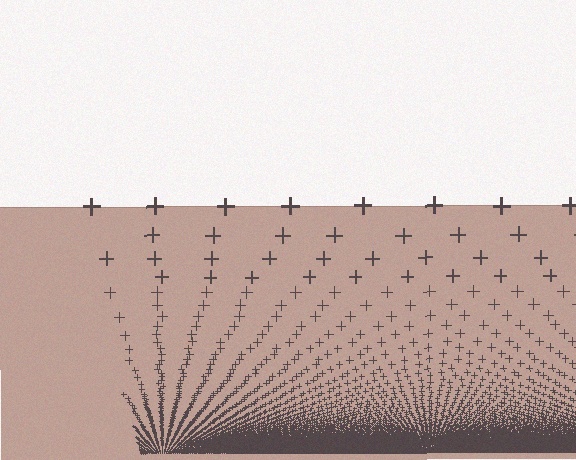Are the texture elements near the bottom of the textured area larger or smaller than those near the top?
Smaller. The gradient is inverted — elements near the bottom are smaller and denser.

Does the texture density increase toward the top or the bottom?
Density increases toward the bottom.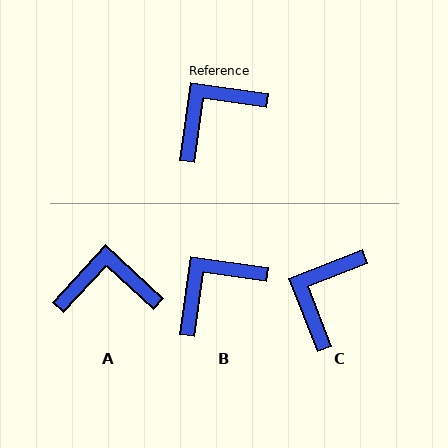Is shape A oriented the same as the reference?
No, it is off by about 35 degrees.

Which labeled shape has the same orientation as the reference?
B.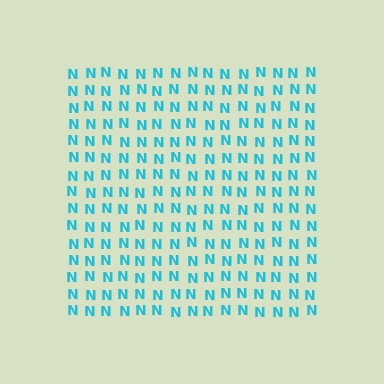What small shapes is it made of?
It is made of small letter N's.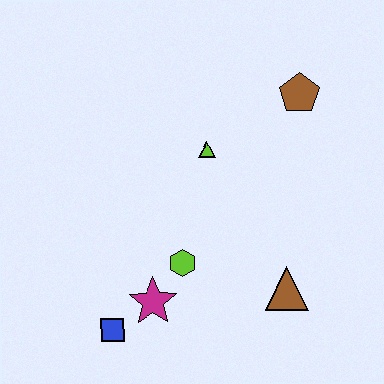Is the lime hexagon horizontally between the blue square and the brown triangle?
Yes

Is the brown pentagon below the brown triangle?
No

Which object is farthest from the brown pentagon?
The blue square is farthest from the brown pentagon.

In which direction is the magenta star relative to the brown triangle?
The magenta star is to the left of the brown triangle.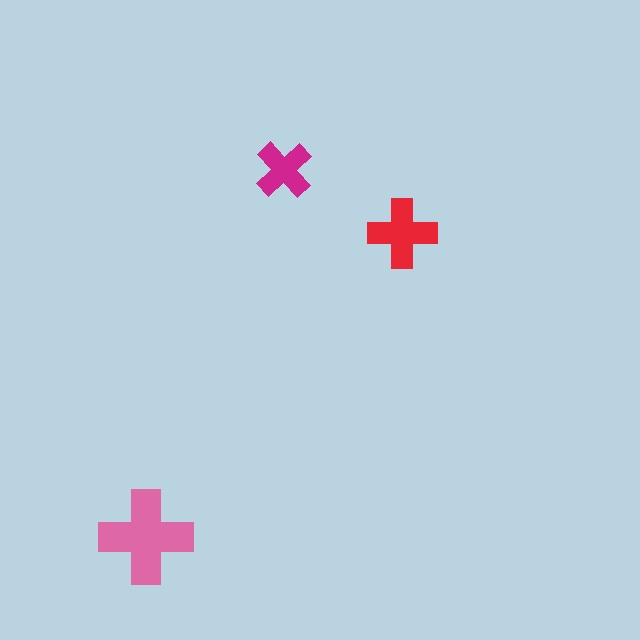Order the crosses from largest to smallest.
the pink one, the red one, the magenta one.